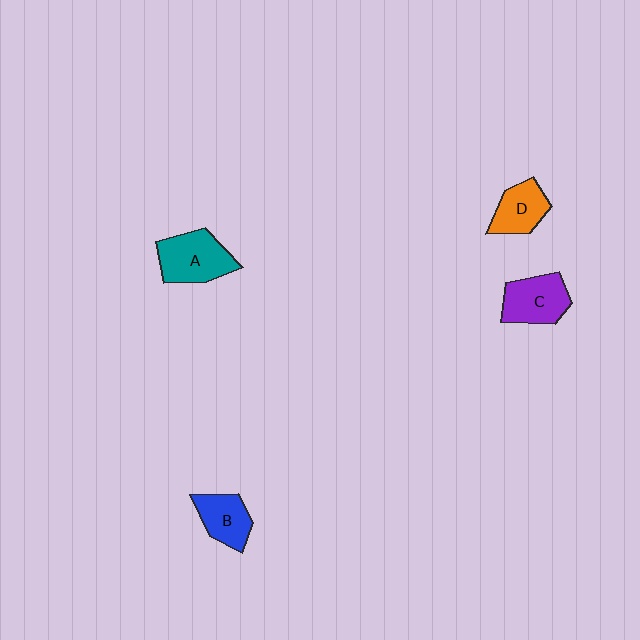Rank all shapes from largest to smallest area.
From largest to smallest: A (teal), C (purple), B (blue), D (orange).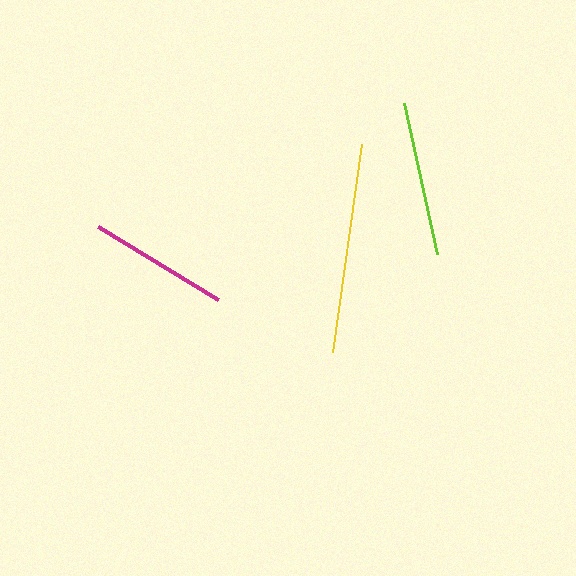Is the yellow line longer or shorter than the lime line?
The yellow line is longer than the lime line.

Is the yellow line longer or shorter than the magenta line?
The yellow line is longer than the magenta line.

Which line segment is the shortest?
The magenta line is the shortest at approximately 141 pixels.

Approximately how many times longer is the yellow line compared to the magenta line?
The yellow line is approximately 1.5 times the length of the magenta line.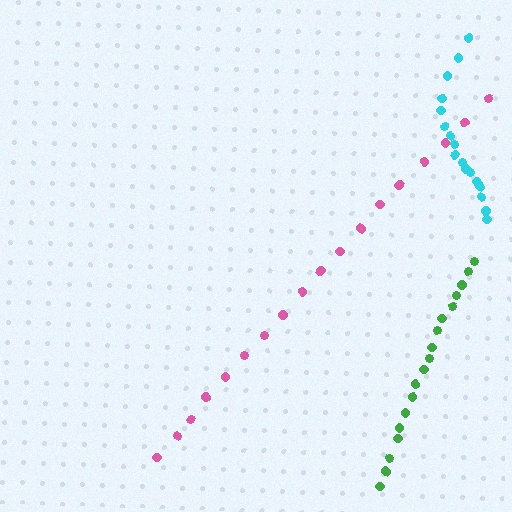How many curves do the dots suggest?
There are 3 distinct paths.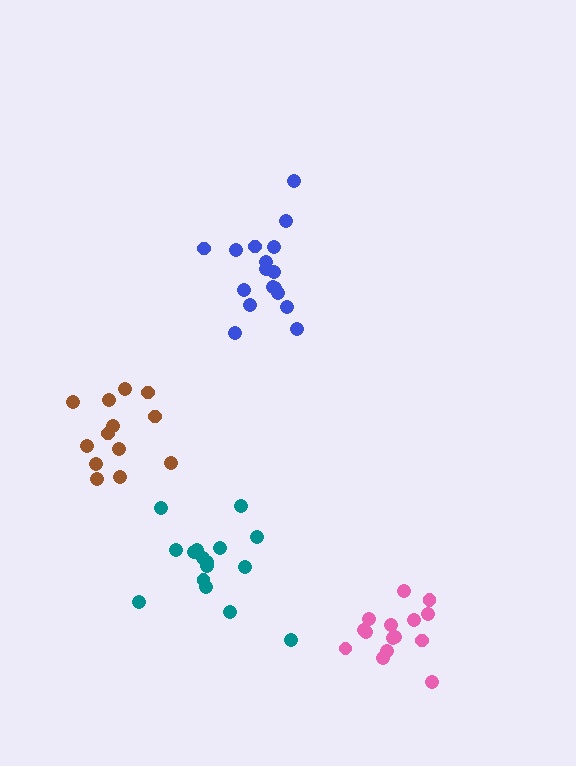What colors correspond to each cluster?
The clusters are colored: blue, teal, brown, pink.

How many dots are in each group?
Group 1: 17 dots, Group 2: 16 dots, Group 3: 13 dots, Group 4: 15 dots (61 total).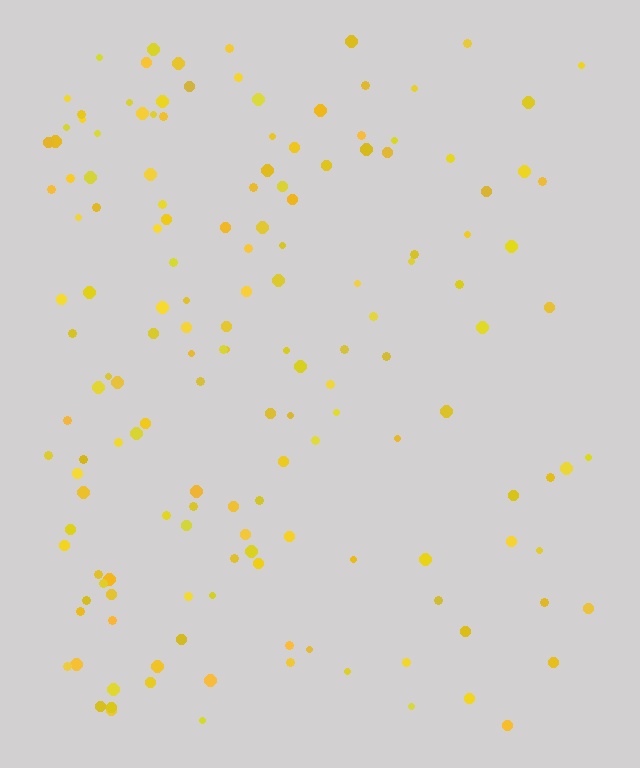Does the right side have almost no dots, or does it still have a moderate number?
Still a moderate number, just noticeably fewer than the left.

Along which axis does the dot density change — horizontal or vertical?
Horizontal.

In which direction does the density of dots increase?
From right to left, with the left side densest.